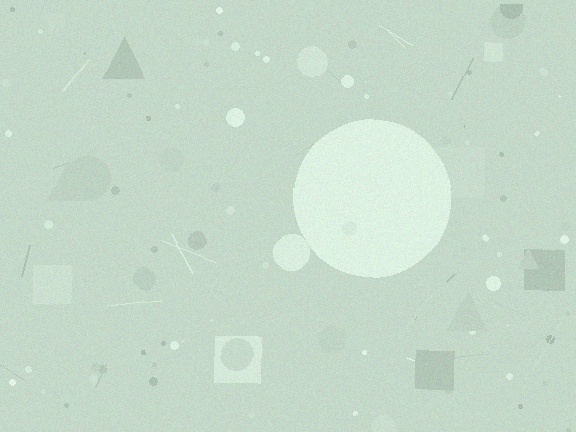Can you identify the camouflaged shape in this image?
The camouflaged shape is a circle.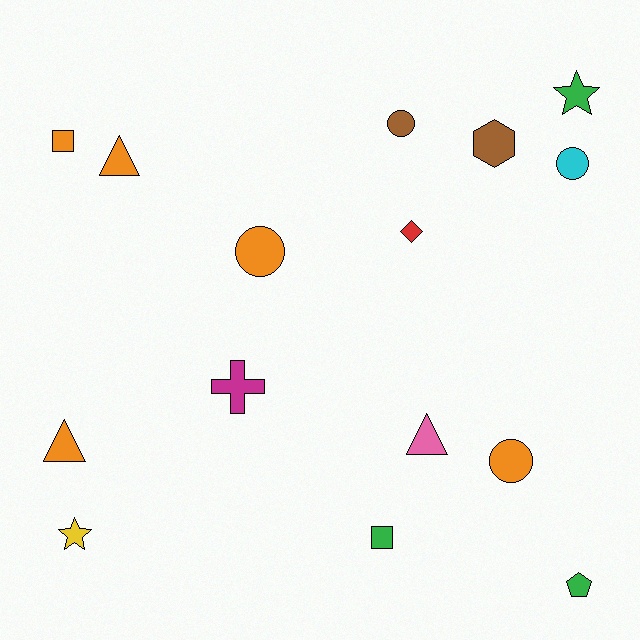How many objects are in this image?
There are 15 objects.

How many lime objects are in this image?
There are no lime objects.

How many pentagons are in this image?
There is 1 pentagon.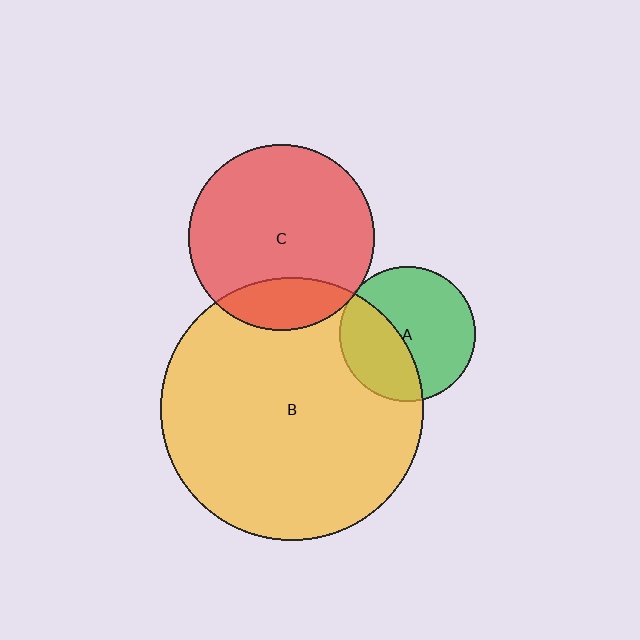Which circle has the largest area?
Circle B (yellow).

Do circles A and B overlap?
Yes.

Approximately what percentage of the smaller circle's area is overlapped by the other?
Approximately 40%.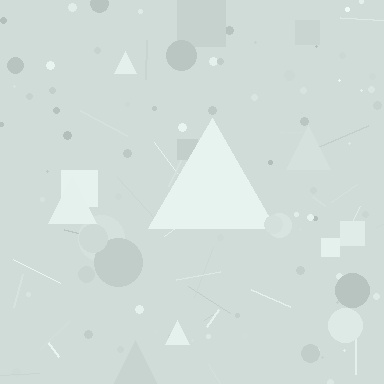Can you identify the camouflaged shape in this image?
The camouflaged shape is a triangle.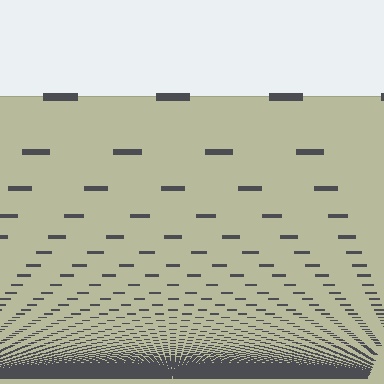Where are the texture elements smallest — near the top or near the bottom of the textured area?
Near the bottom.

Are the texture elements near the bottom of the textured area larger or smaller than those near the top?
Smaller. The gradient is inverted — elements near the bottom are smaller and denser.